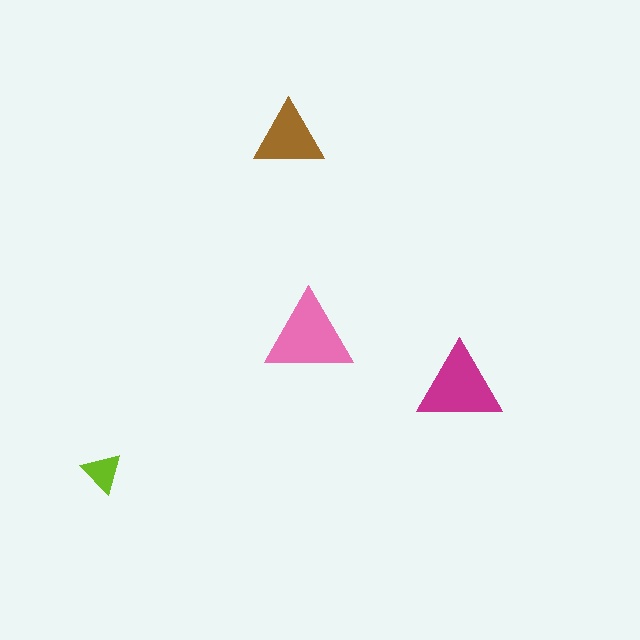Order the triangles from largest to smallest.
the pink one, the magenta one, the brown one, the lime one.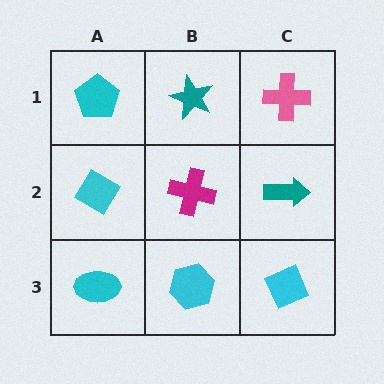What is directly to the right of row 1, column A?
A teal star.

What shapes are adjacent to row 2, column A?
A cyan pentagon (row 1, column A), a cyan ellipse (row 3, column A), a magenta cross (row 2, column B).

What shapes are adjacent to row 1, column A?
A cyan diamond (row 2, column A), a teal star (row 1, column B).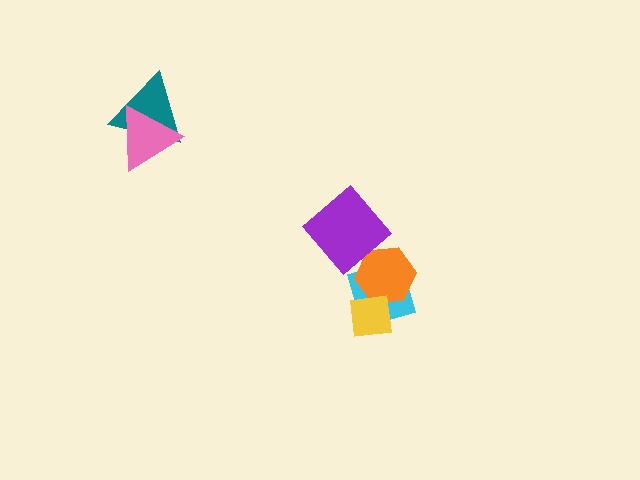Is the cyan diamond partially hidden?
Yes, it is partially covered by another shape.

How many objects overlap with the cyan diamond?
2 objects overlap with the cyan diamond.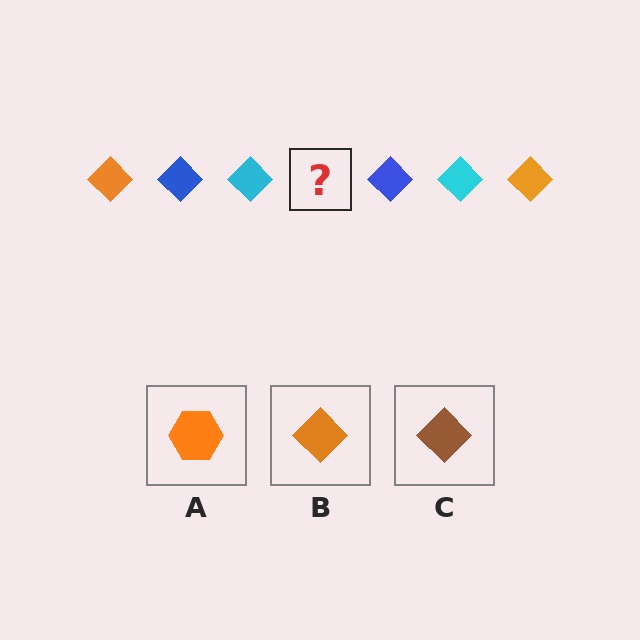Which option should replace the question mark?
Option B.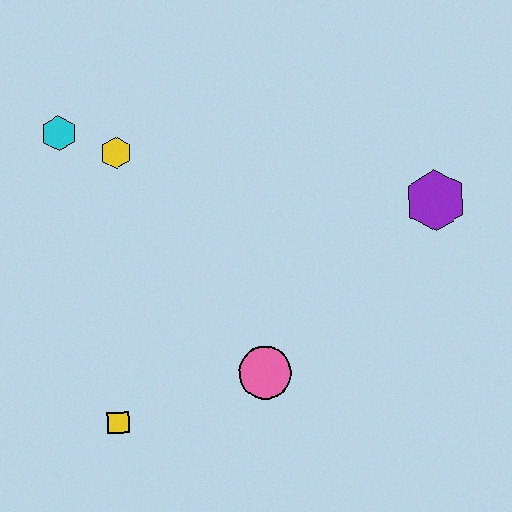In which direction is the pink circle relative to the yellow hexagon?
The pink circle is below the yellow hexagon.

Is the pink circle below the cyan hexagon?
Yes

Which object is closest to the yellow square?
The pink circle is closest to the yellow square.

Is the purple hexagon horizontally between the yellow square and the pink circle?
No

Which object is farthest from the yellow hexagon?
The purple hexagon is farthest from the yellow hexagon.